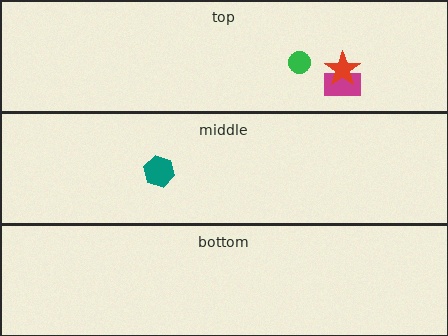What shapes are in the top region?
The magenta rectangle, the green circle, the red star.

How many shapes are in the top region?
3.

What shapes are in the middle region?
The teal hexagon.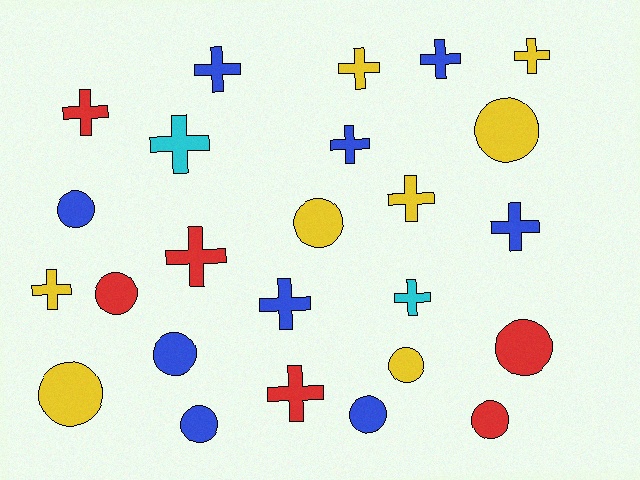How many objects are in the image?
There are 25 objects.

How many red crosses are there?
There are 3 red crosses.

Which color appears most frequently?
Blue, with 9 objects.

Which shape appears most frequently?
Cross, with 14 objects.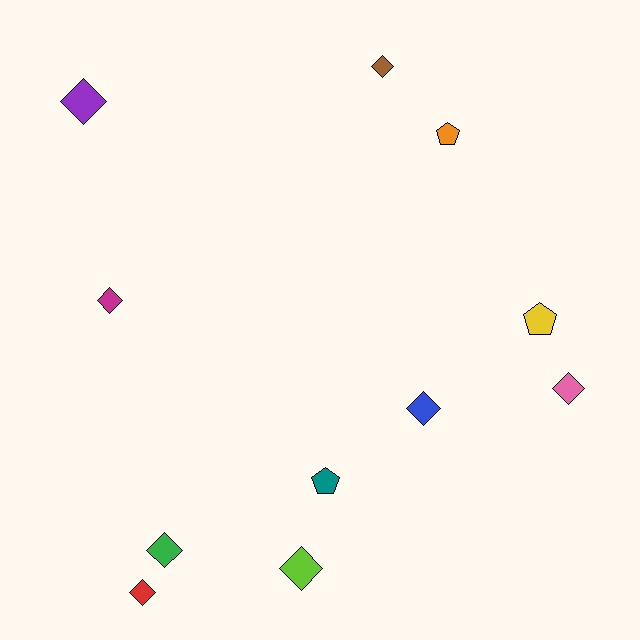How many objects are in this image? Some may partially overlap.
There are 11 objects.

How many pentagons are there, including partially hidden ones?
There are 3 pentagons.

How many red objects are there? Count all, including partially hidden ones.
There is 1 red object.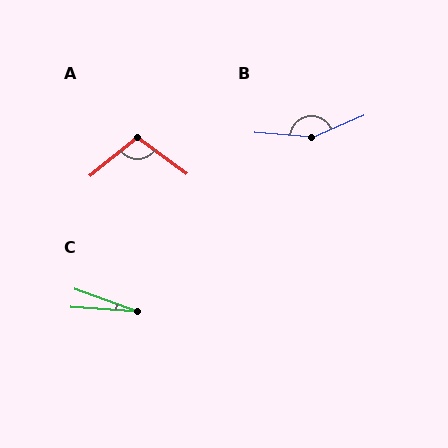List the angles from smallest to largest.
C (16°), A (105°), B (152°).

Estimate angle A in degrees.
Approximately 105 degrees.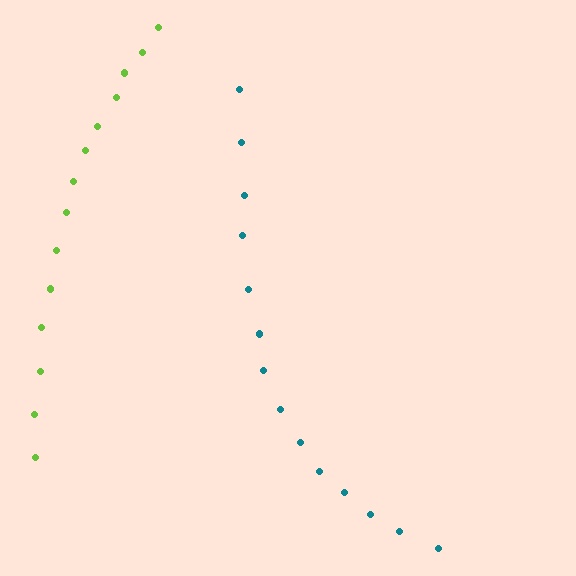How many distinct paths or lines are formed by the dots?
There are 2 distinct paths.